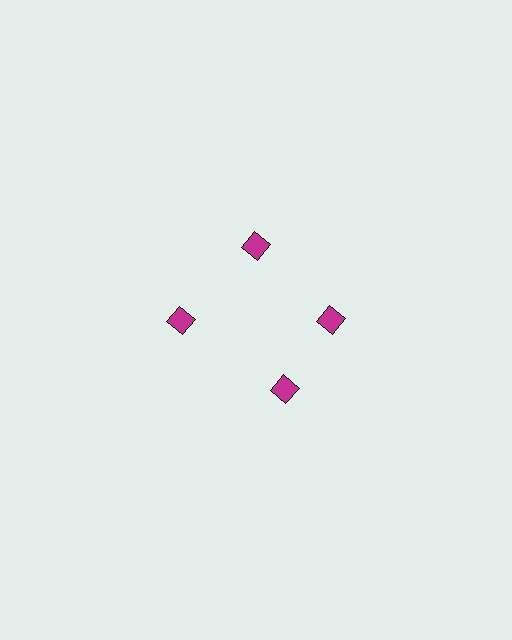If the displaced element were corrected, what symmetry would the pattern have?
It would have 4-fold rotational symmetry — the pattern would map onto itself every 90 degrees.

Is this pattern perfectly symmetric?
No. The 4 magenta diamonds are arranged in a ring, but one element near the 6 o'clock position is rotated out of alignment along the ring, breaking the 4-fold rotational symmetry.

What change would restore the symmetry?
The symmetry would be restored by rotating it back into even spacing with its neighbors so that all 4 diamonds sit at equal angles and equal distance from the center.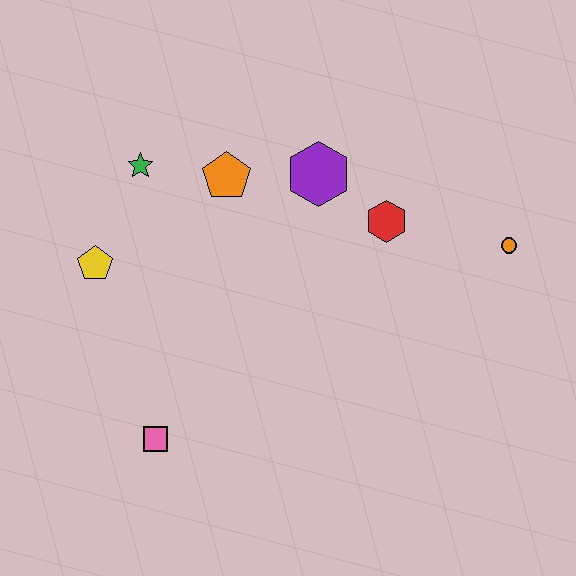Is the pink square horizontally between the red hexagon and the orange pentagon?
No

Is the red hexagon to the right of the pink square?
Yes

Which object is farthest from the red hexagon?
The pink square is farthest from the red hexagon.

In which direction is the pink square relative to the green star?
The pink square is below the green star.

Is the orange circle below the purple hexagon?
Yes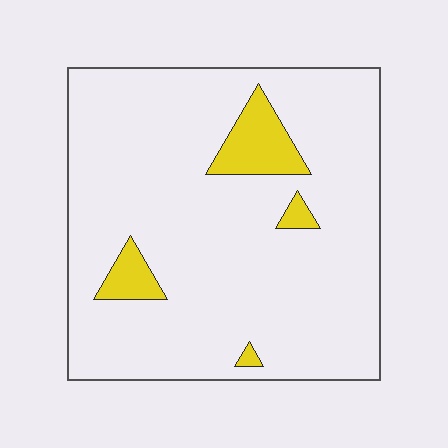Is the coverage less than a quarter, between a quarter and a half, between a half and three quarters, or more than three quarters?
Less than a quarter.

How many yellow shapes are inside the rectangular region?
4.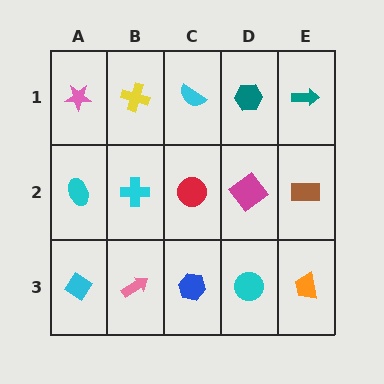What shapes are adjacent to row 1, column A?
A cyan ellipse (row 2, column A), a yellow cross (row 1, column B).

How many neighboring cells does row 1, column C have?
3.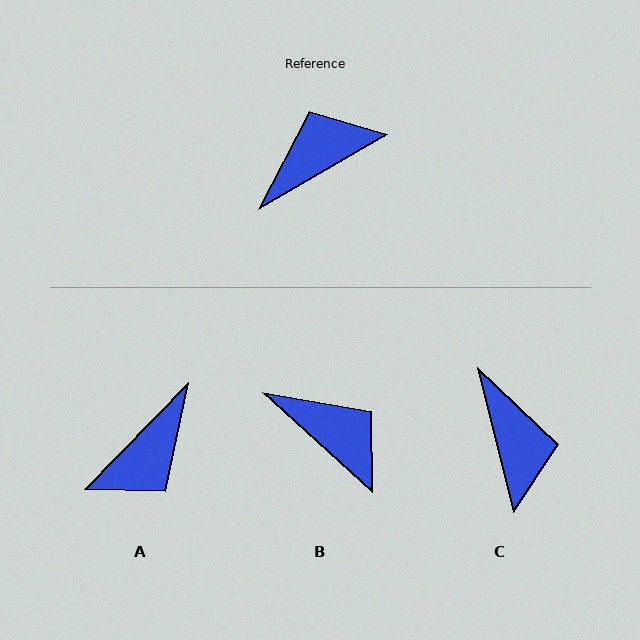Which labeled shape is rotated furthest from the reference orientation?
A, about 164 degrees away.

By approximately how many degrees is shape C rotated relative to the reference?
Approximately 106 degrees clockwise.